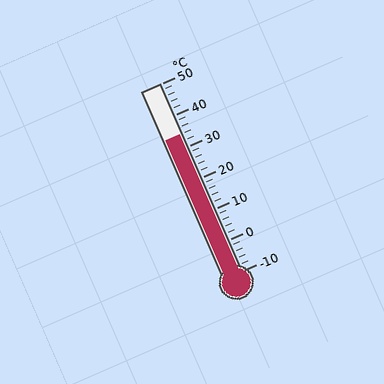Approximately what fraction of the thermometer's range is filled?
The thermometer is filled to approximately 75% of its range.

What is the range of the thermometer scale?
The thermometer scale ranges from -10°C to 50°C.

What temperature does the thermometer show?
The thermometer shows approximately 34°C.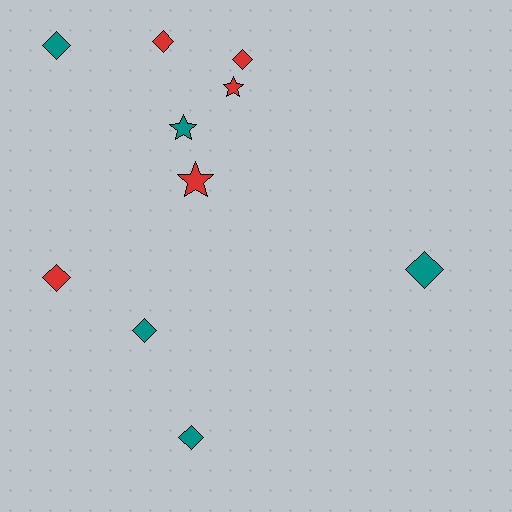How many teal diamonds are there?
There are 4 teal diamonds.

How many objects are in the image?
There are 10 objects.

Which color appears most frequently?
Red, with 5 objects.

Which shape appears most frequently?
Diamond, with 7 objects.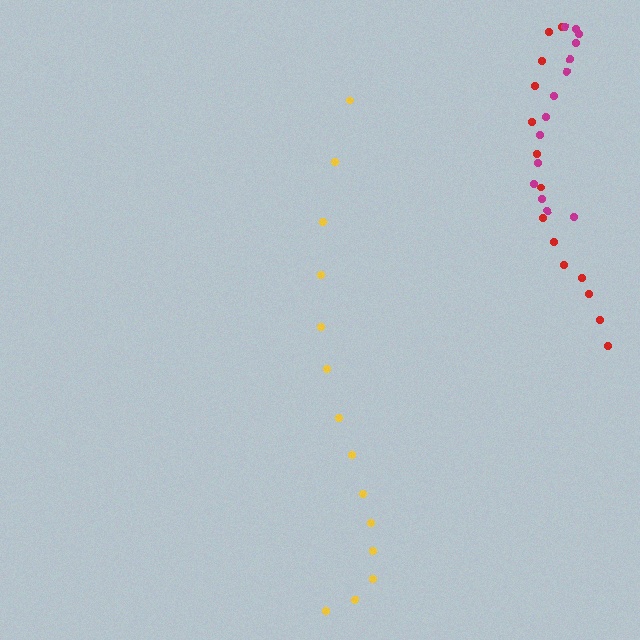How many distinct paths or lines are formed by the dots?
There are 3 distinct paths.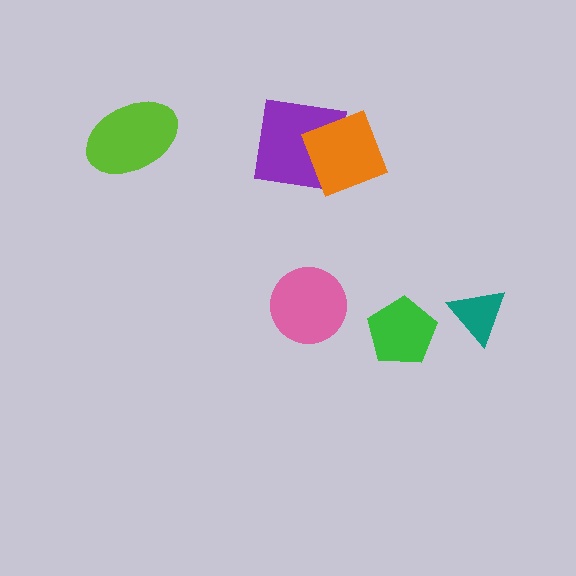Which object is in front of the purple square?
The orange diamond is in front of the purple square.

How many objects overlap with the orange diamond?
1 object overlaps with the orange diamond.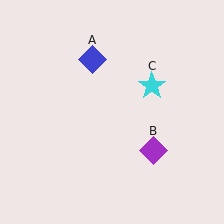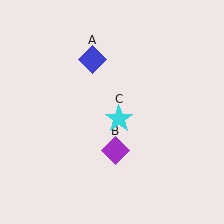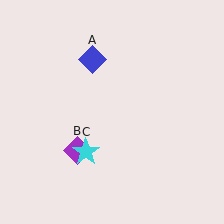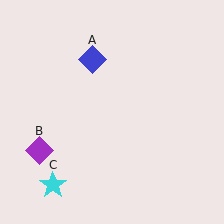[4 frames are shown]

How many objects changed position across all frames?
2 objects changed position: purple diamond (object B), cyan star (object C).